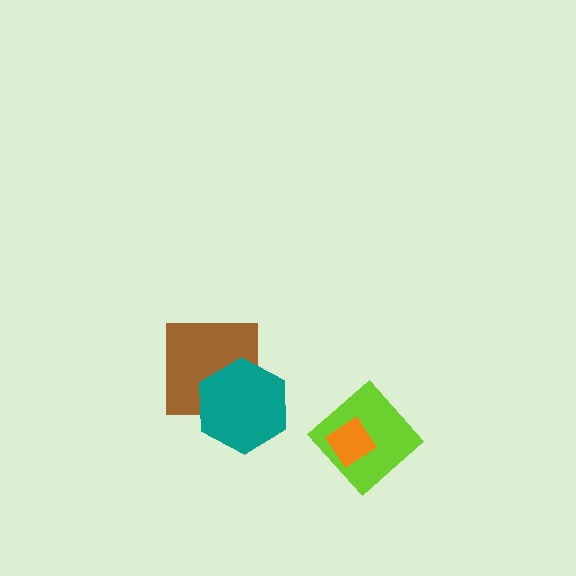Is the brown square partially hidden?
Yes, it is partially covered by another shape.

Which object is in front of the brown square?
The teal hexagon is in front of the brown square.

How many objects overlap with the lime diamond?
1 object overlaps with the lime diamond.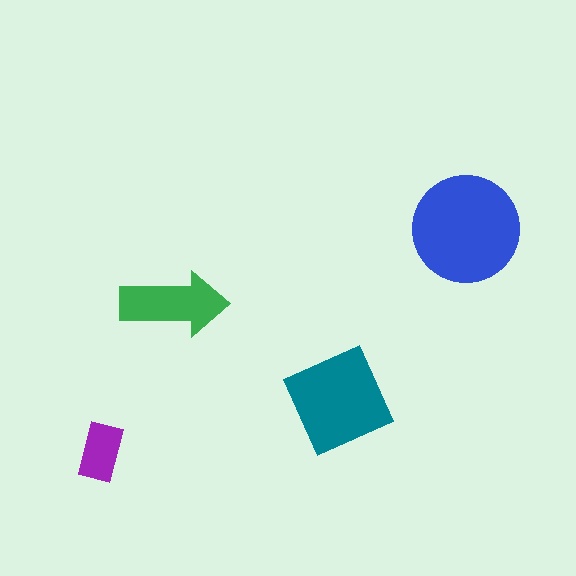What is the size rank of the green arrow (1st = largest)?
3rd.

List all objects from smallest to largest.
The purple rectangle, the green arrow, the teal square, the blue circle.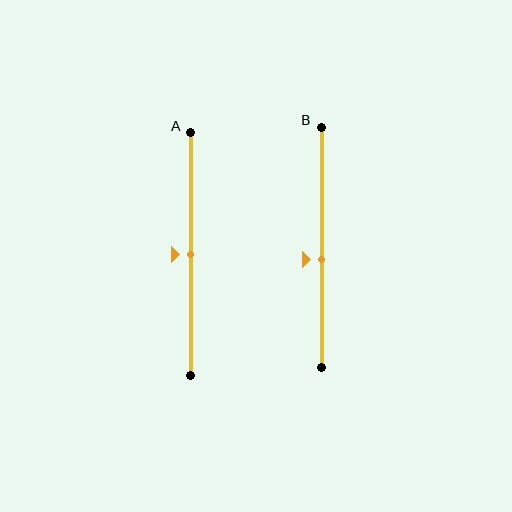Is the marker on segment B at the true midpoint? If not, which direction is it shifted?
No, the marker on segment B is shifted downward by about 5% of the segment length.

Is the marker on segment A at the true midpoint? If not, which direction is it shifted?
Yes, the marker on segment A is at the true midpoint.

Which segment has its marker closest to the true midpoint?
Segment A has its marker closest to the true midpoint.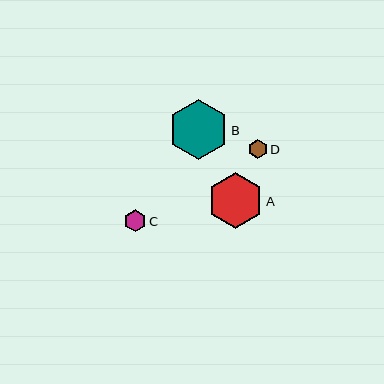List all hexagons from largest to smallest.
From largest to smallest: B, A, C, D.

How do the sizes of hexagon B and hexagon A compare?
Hexagon B and hexagon A are approximately the same size.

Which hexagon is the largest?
Hexagon B is the largest with a size of approximately 60 pixels.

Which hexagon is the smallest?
Hexagon D is the smallest with a size of approximately 19 pixels.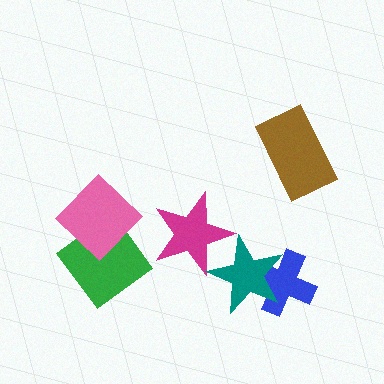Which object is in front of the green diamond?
The pink diamond is in front of the green diamond.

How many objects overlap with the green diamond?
1 object overlaps with the green diamond.